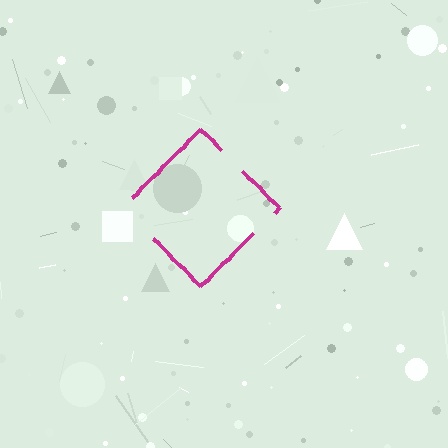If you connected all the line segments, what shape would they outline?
They would outline a diamond.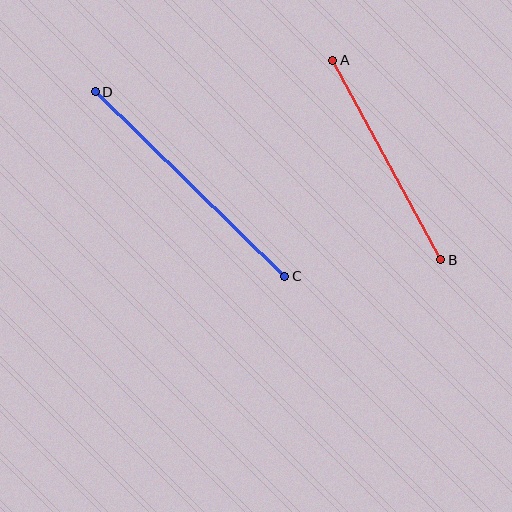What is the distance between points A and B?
The distance is approximately 227 pixels.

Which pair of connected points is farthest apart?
Points C and D are farthest apart.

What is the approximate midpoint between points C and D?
The midpoint is at approximately (190, 184) pixels.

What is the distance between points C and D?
The distance is approximately 265 pixels.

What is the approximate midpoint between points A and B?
The midpoint is at approximately (387, 160) pixels.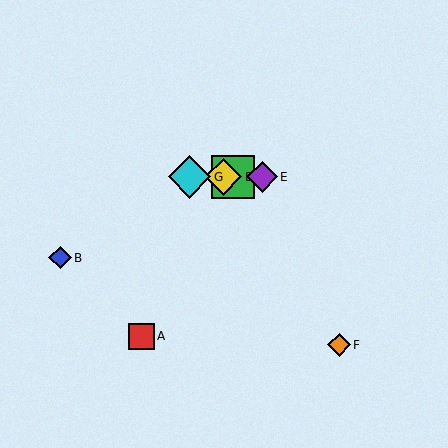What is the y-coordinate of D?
Object D is at y≈177.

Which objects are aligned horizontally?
Objects C, D, E, G are aligned horizontally.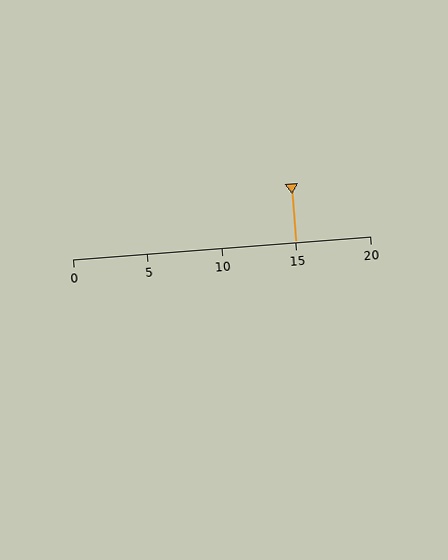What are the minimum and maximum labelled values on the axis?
The axis runs from 0 to 20.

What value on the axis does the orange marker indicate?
The marker indicates approximately 15.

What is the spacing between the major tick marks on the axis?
The major ticks are spaced 5 apart.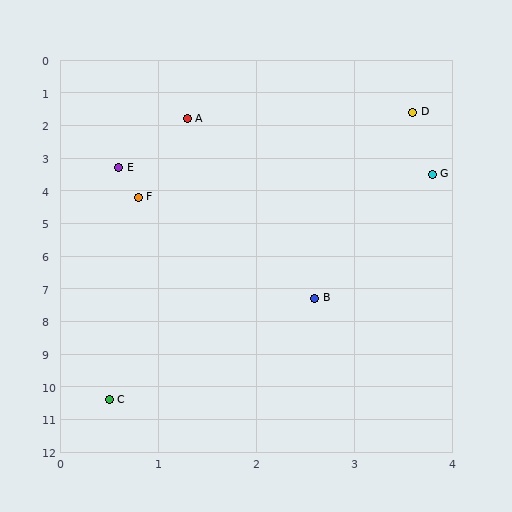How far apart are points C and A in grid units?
Points C and A are about 8.6 grid units apart.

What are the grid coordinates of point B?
Point B is at approximately (2.6, 7.3).